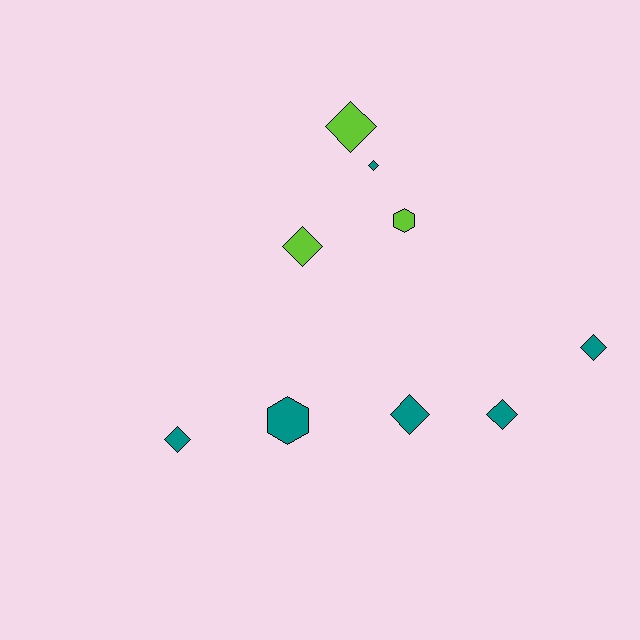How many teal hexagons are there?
There is 1 teal hexagon.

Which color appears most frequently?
Teal, with 6 objects.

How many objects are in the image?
There are 9 objects.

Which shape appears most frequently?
Diamond, with 7 objects.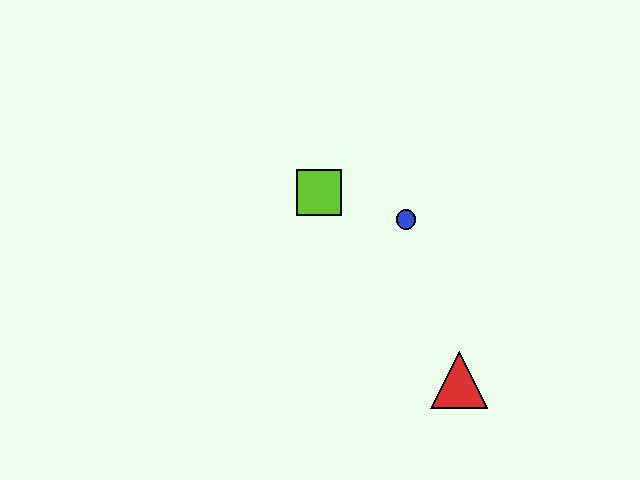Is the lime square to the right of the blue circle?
No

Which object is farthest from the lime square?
The red triangle is farthest from the lime square.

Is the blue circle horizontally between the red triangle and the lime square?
Yes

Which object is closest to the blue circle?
The lime square is closest to the blue circle.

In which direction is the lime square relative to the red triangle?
The lime square is above the red triangle.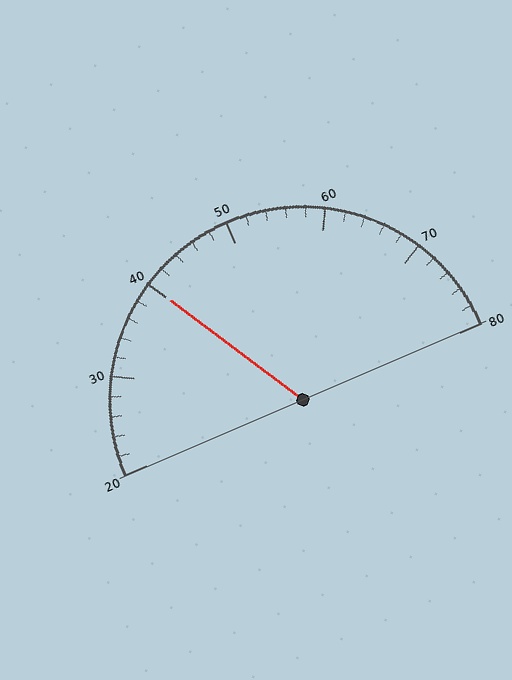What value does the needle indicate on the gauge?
The needle indicates approximately 40.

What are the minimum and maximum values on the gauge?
The gauge ranges from 20 to 80.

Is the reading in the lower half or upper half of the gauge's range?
The reading is in the lower half of the range (20 to 80).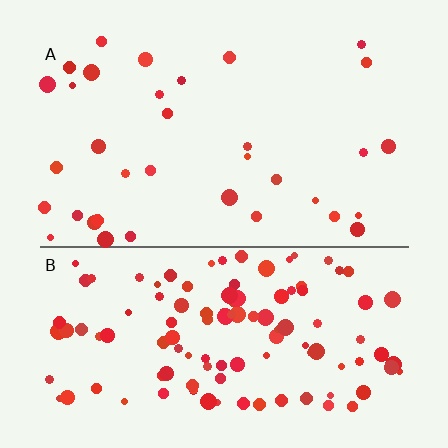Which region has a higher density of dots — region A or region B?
B (the bottom).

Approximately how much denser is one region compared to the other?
Approximately 3.4× — region B over region A.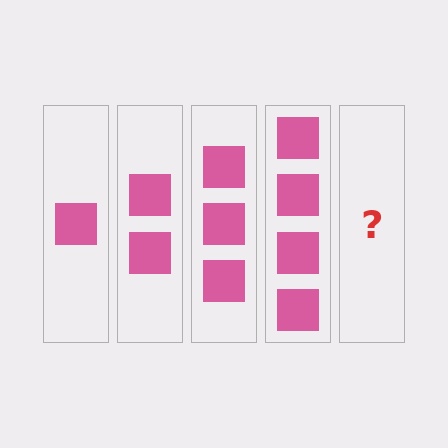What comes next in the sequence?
The next element should be 5 squares.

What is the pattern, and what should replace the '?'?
The pattern is that each step adds one more square. The '?' should be 5 squares.